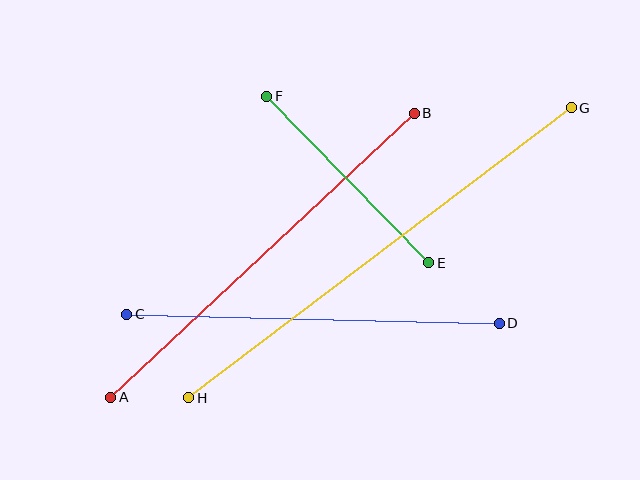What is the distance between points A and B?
The distance is approximately 416 pixels.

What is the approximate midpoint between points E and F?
The midpoint is at approximately (348, 179) pixels.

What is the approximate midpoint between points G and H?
The midpoint is at approximately (380, 253) pixels.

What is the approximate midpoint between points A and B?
The midpoint is at approximately (263, 255) pixels.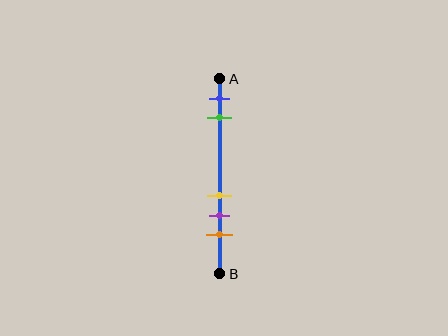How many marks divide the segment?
There are 5 marks dividing the segment.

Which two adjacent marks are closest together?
The yellow and purple marks are the closest adjacent pair.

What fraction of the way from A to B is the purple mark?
The purple mark is approximately 70% (0.7) of the way from A to B.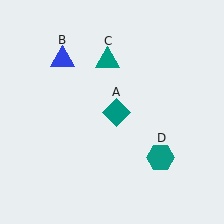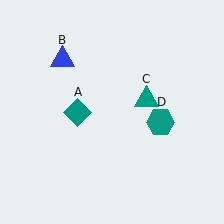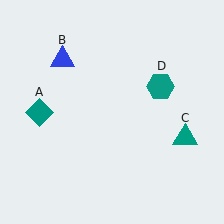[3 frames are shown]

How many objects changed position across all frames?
3 objects changed position: teal diamond (object A), teal triangle (object C), teal hexagon (object D).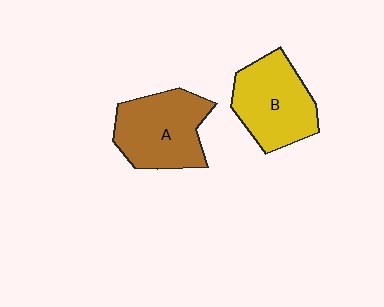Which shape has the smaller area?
Shape B (yellow).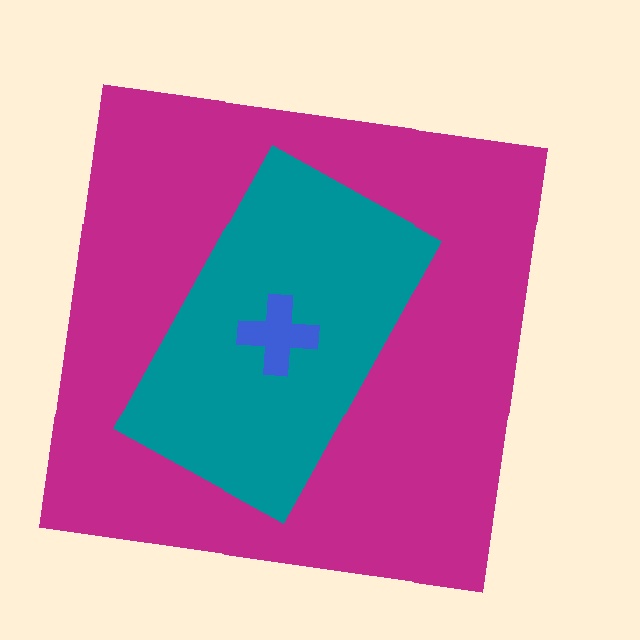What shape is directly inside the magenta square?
The teal rectangle.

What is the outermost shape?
The magenta square.